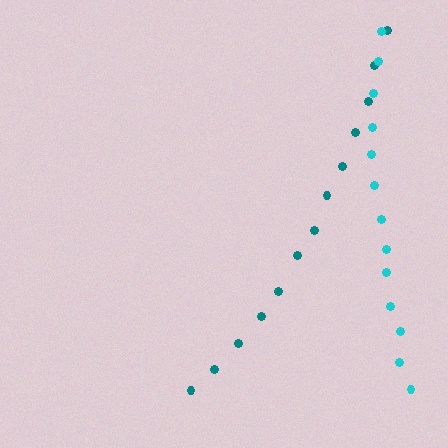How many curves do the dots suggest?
There are 2 distinct paths.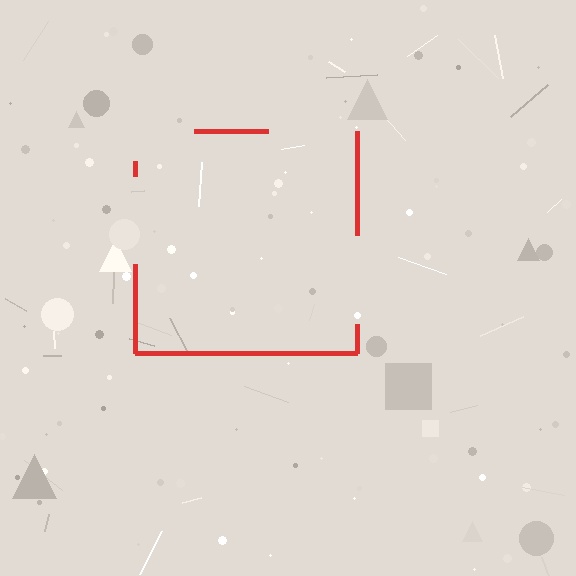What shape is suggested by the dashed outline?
The dashed outline suggests a square.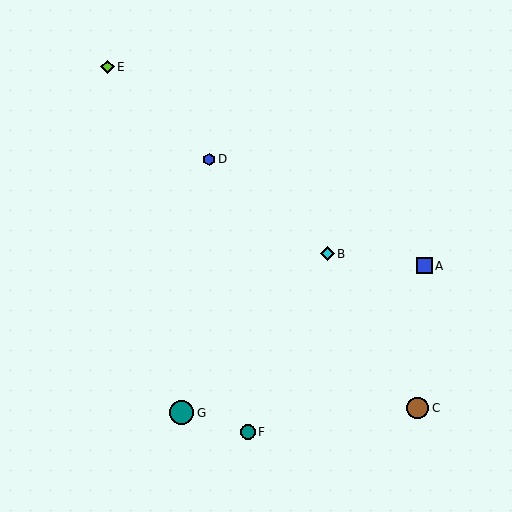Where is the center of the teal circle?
The center of the teal circle is at (248, 432).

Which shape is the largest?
The teal circle (labeled G) is the largest.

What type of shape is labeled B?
Shape B is a cyan diamond.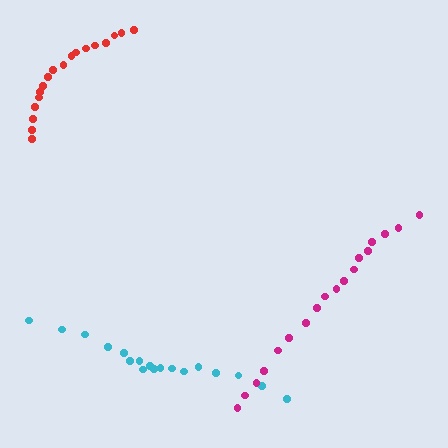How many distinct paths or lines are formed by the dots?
There are 3 distinct paths.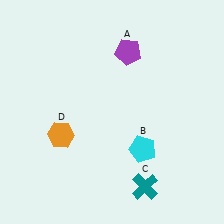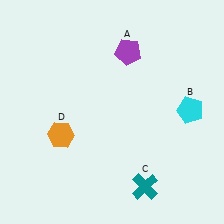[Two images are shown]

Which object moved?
The cyan pentagon (B) moved right.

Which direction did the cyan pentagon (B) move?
The cyan pentagon (B) moved right.